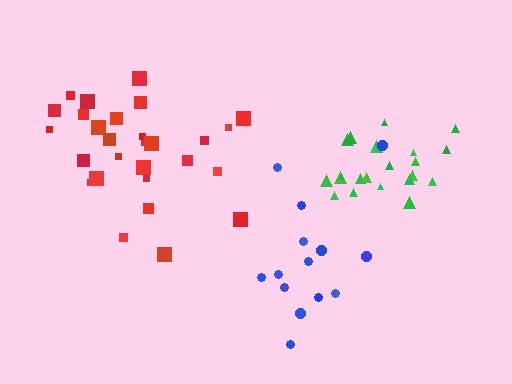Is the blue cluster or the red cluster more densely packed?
Red.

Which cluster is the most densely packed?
Green.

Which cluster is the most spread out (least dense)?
Blue.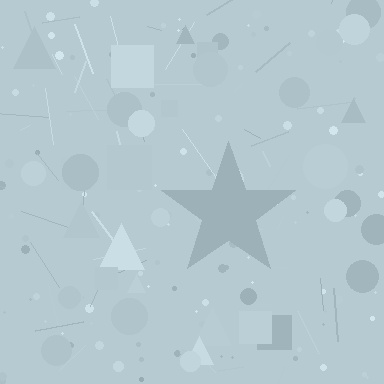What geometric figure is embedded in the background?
A star is embedded in the background.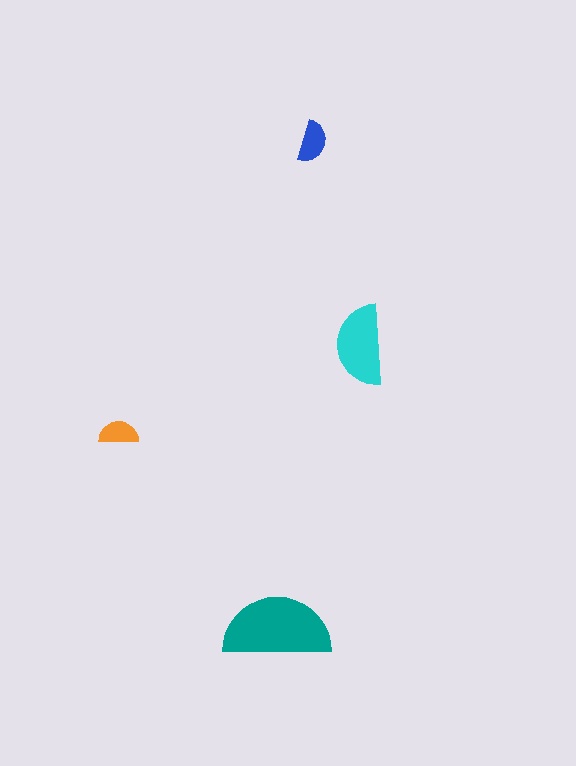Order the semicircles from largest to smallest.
the teal one, the cyan one, the blue one, the orange one.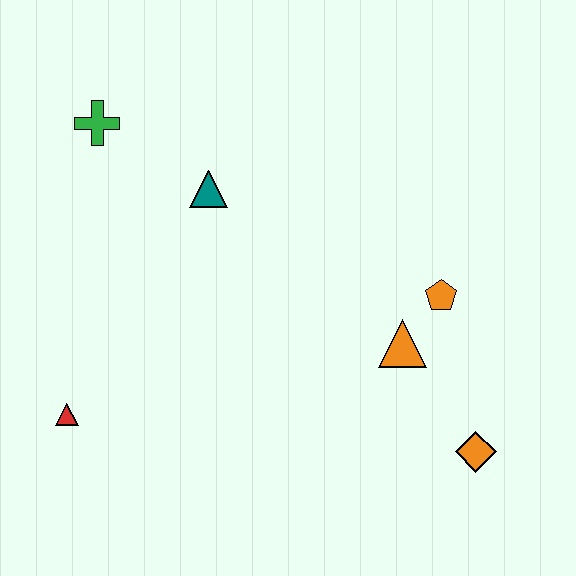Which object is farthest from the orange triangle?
The green cross is farthest from the orange triangle.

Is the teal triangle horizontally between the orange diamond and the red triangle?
Yes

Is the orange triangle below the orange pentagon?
Yes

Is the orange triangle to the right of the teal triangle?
Yes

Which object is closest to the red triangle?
The teal triangle is closest to the red triangle.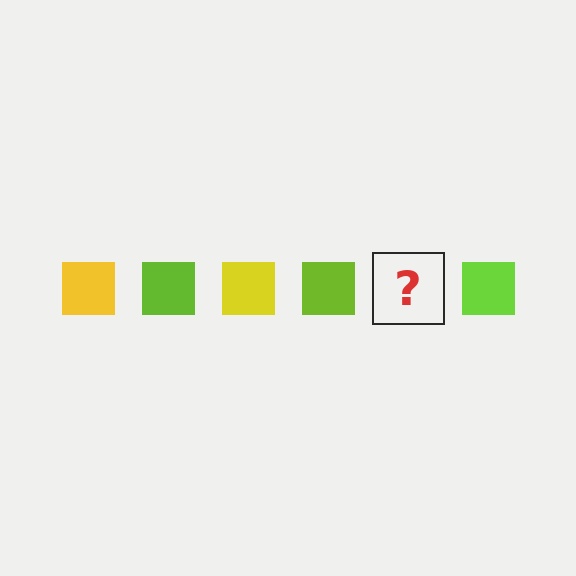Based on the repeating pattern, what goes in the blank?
The blank should be a yellow square.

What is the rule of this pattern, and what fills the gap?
The rule is that the pattern cycles through yellow, lime squares. The gap should be filled with a yellow square.